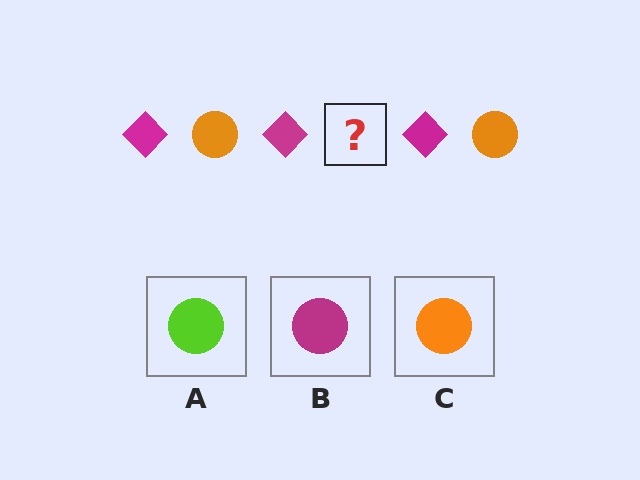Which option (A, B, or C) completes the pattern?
C.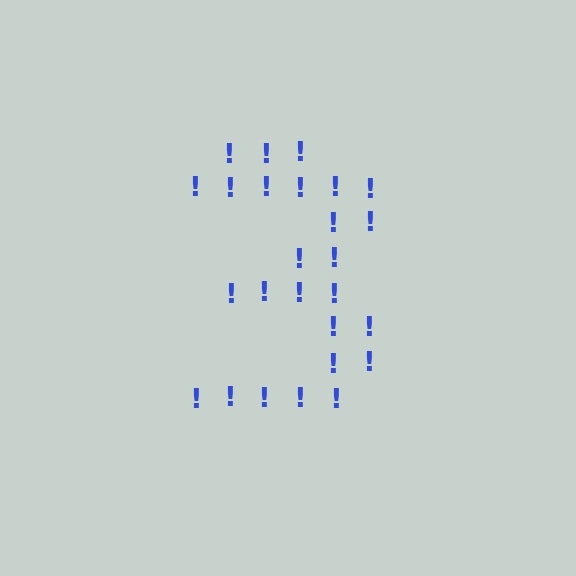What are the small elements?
The small elements are exclamation marks.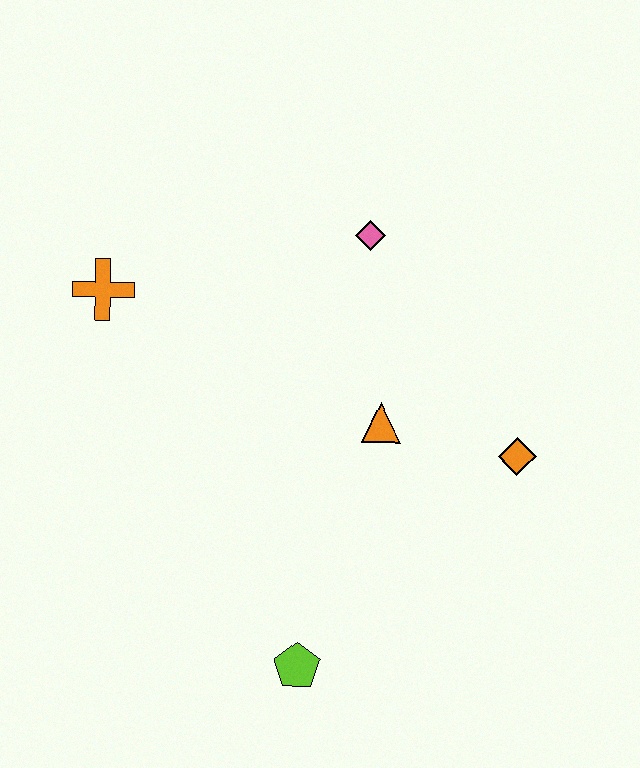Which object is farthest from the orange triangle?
The orange cross is farthest from the orange triangle.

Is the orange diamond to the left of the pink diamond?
No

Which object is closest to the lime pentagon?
The orange triangle is closest to the lime pentagon.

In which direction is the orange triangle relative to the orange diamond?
The orange triangle is to the left of the orange diamond.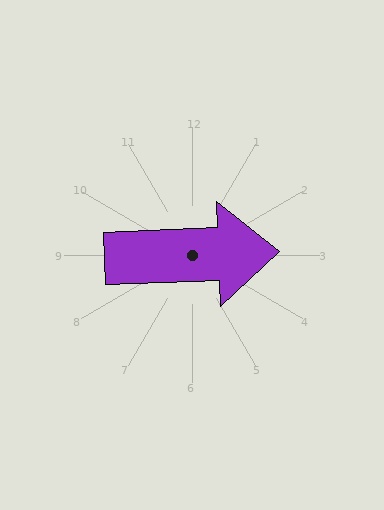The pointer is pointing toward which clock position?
Roughly 3 o'clock.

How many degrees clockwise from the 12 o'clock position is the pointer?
Approximately 88 degrees.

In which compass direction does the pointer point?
East.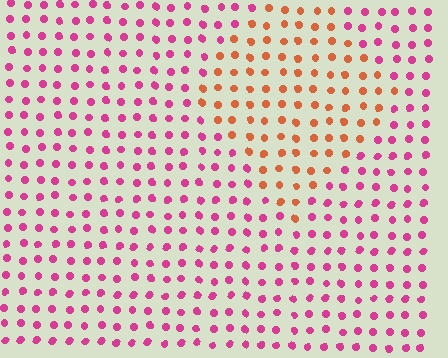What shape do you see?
I see a diamond.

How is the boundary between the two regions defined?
The boundary is defined purely by a slight shift in hue (about 51 degrees). Spacing, size, and orientation are identical on both sides.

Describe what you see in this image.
The image is filled with small magenta elements in a uniform arrangement. A diamond-shaped region is visible where the elements are tinted to a slightly different hue, forming a subtle color boundary.